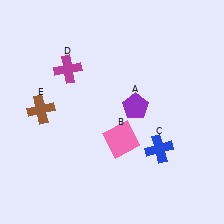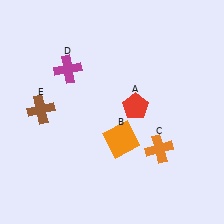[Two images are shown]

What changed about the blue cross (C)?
In Image 1, C is blue. In Image 2, it changed to orange.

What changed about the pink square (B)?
In Image 1, B is pink. In Image 2, it changed to orange.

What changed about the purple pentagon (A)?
In Image 1, A is purple. In Image 2, it changed to red.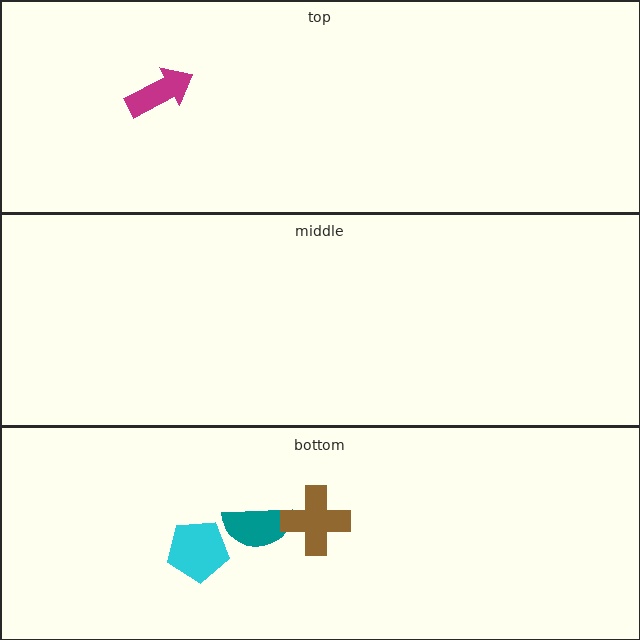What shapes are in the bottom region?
The teal semicircle, the brown cross, the cyan pentagon.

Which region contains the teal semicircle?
The bottom region.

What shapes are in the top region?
The magenta arrow.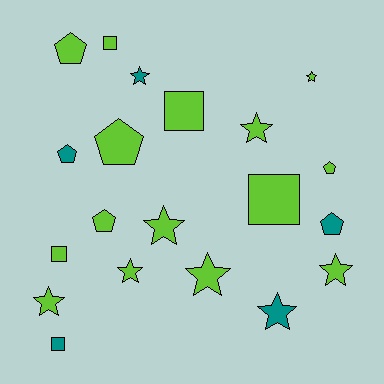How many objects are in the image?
There are 20 objects.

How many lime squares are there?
There are 4 lime squares.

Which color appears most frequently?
Lime, with 15 objects.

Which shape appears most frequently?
Star, with 9 objects.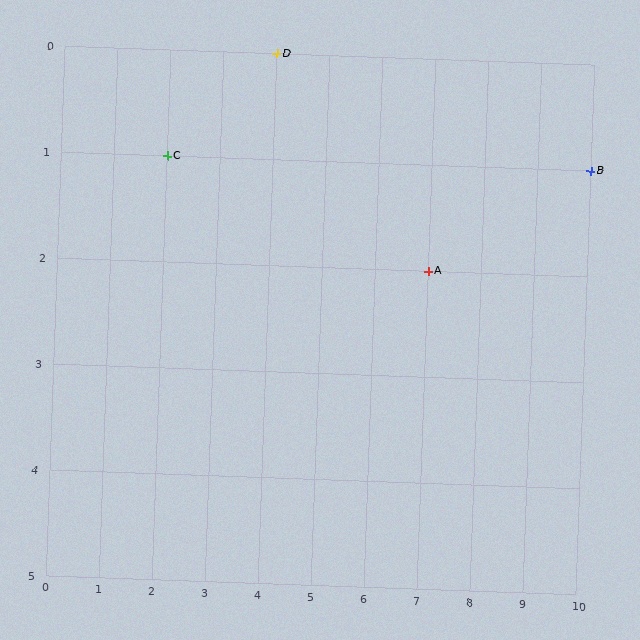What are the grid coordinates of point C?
Point C is at grid coordinates (2, 1).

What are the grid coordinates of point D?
Point D is at grid coordinates (4, 0).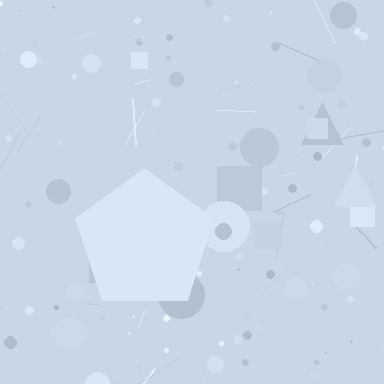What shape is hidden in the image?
A pentagon is hidden in the image.